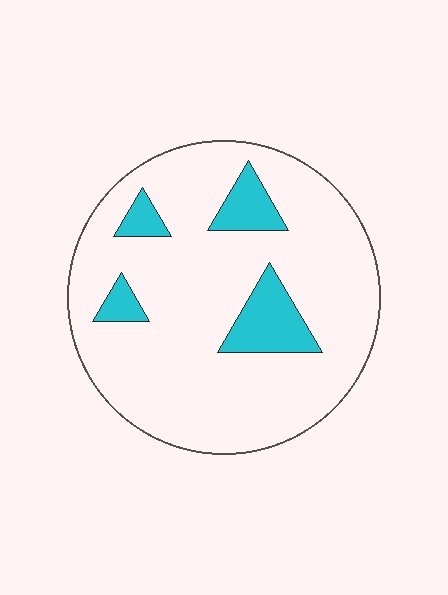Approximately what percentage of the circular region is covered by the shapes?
Approximately 15%.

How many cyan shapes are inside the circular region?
4.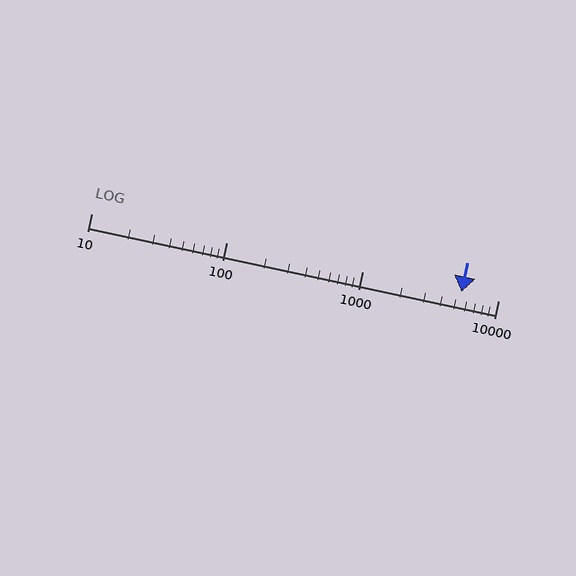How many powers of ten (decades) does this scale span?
The scale spans 3 decades, from 10 to 10000.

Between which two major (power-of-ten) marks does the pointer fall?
The pointer is between 1000 and 10000.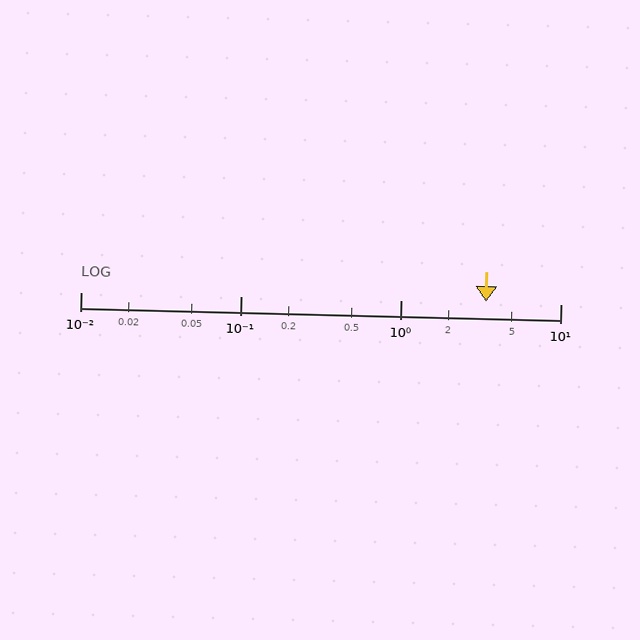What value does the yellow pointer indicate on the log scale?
The pointer indicates approximately 3.4.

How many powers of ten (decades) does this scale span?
The scale spans 3 decades, from 0.01 to 10.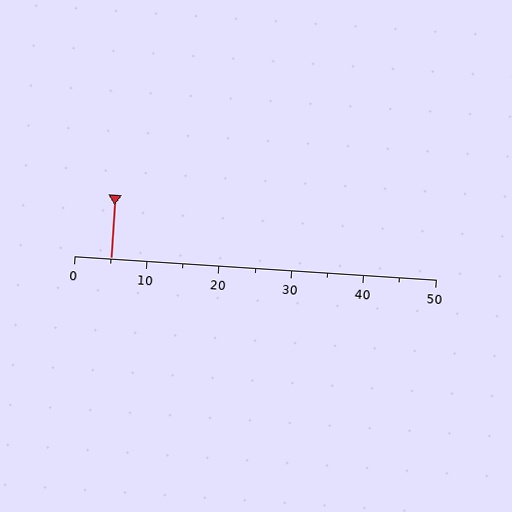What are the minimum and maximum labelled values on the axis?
The axis runs from 0 to 50.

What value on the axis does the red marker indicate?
The marker indicates approximately 5.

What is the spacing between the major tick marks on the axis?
The major ticks are spaced 10 apart.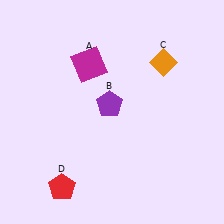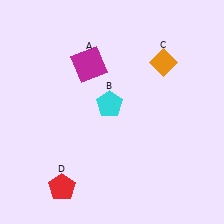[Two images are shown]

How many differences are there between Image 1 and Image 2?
There is 1 difference between the two images.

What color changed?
The pentagon (B) changed from purple in Image 1 to cyan in Image 2.